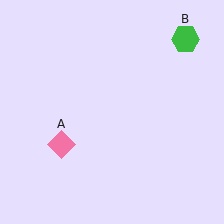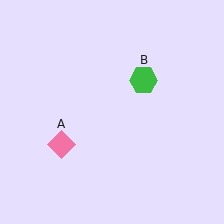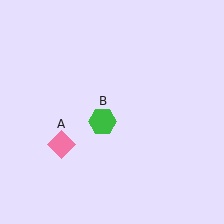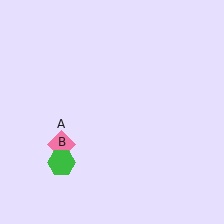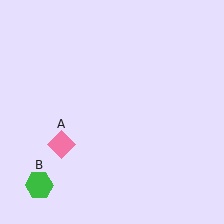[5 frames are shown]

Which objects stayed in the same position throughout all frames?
Pink diamond (object A) remained stationary.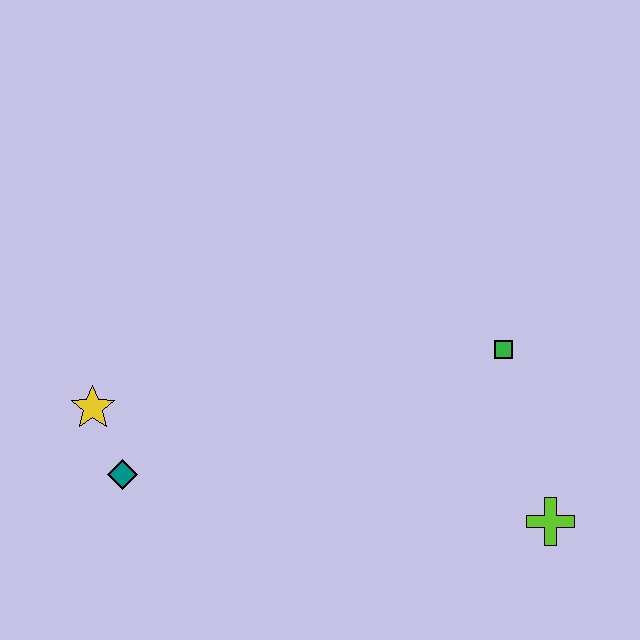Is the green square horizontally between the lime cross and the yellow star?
Yes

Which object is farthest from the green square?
The yellow star is farthest from the green square.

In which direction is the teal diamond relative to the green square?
The teal diamond is to the left of the green square.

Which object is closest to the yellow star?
The teal diamond is closest to the yellow star.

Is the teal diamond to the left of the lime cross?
Yes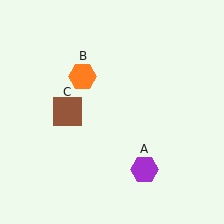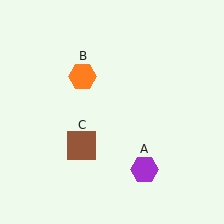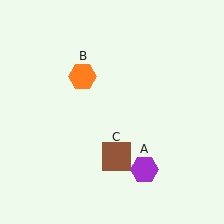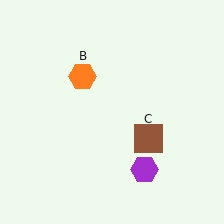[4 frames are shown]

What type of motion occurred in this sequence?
The brown square (object C) rotated counterclockwise around the center of the scene.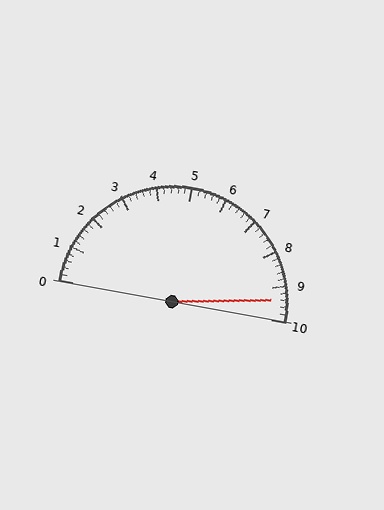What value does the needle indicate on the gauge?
The needle indicates approximately 9.4.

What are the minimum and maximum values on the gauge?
The gauge ranges from 0 to 10.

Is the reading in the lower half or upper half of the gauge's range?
The reading is in the upper half of the range (0 to 10).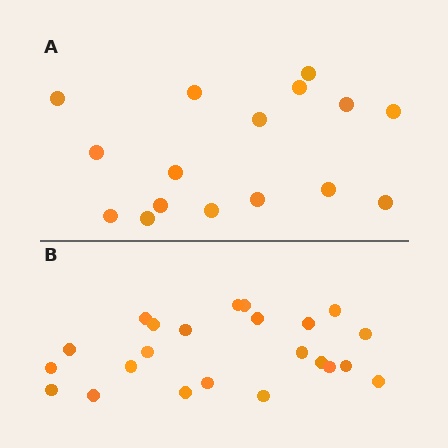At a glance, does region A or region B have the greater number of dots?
Region B (the bottom region) has more dots.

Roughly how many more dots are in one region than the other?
Region B has roughly 8 or so more dots than region A.